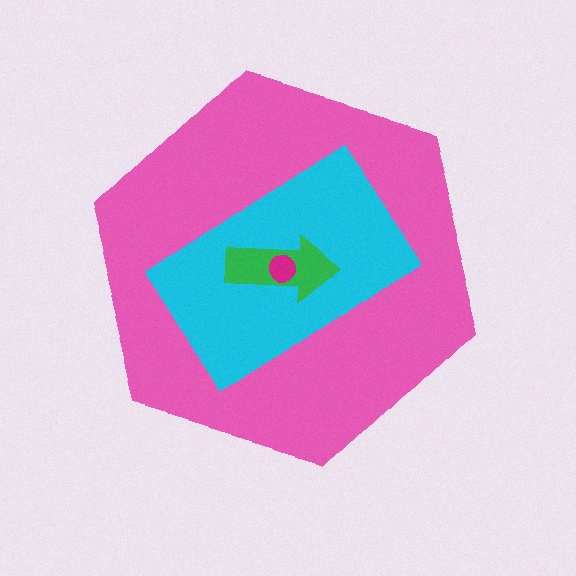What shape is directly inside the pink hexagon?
The cyan rectangle.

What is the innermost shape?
The magenta circle.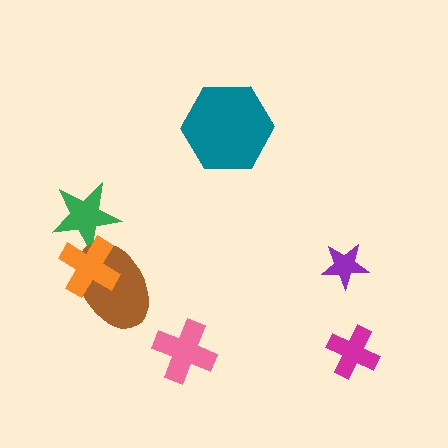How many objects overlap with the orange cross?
2 objects overlap with the orange cross.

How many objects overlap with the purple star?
0 objects overlap with the purple star.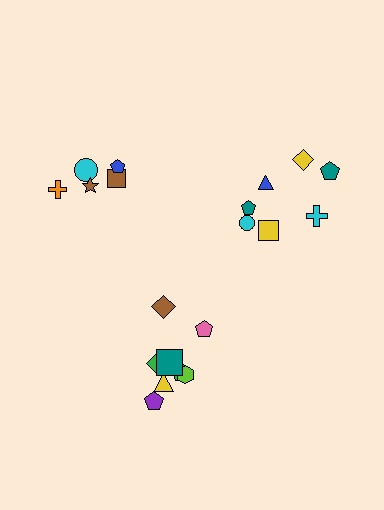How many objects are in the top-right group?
There are 7 objects.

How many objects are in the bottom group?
There are 8 objects.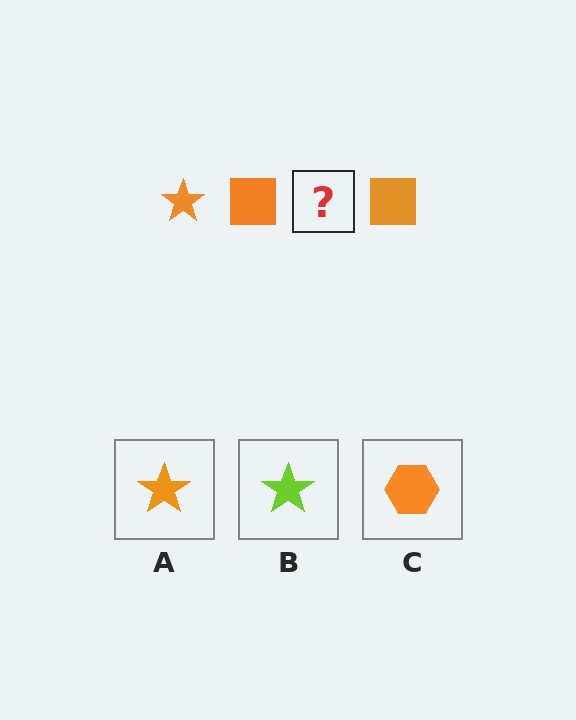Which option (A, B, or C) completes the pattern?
A.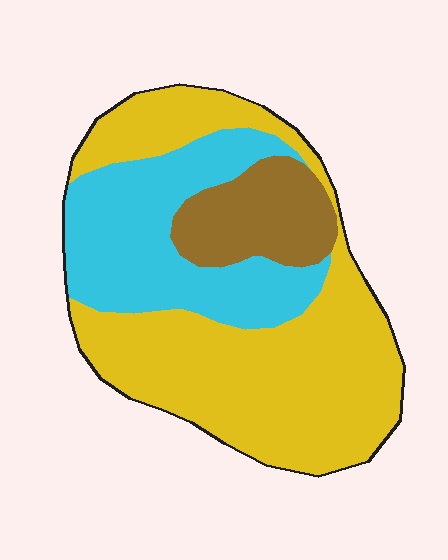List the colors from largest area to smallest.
From largest to smallest: yellow, cyan, brown.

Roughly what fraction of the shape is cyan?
Cyan covers roughly 30% of the shape.